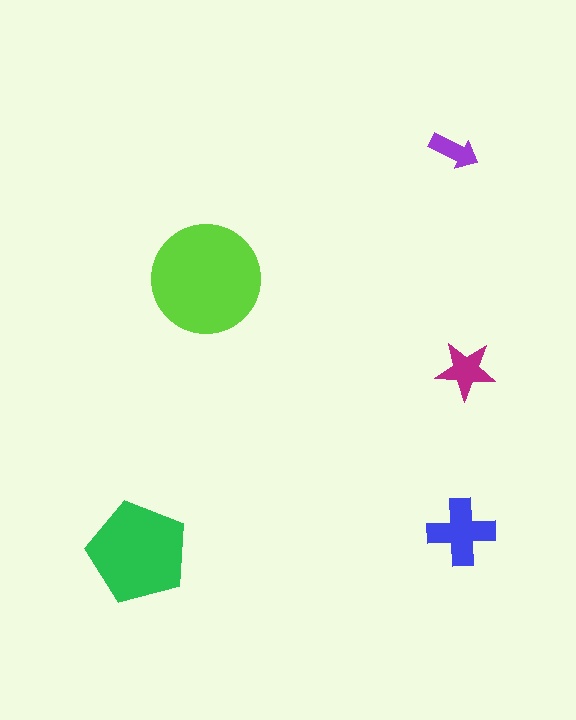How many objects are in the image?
There are 5 objects in the image.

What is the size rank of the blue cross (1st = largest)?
3rd.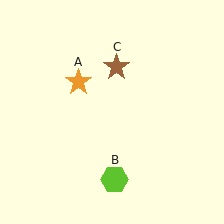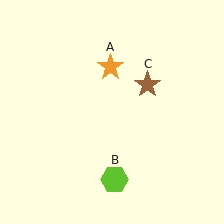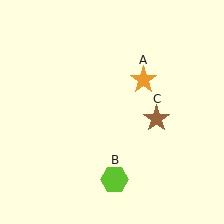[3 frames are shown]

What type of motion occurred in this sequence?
The orange star (object A), brown star (object C) rotated clockwise around the center of the scene.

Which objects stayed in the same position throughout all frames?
Lime hexagon (object B) remained stationary.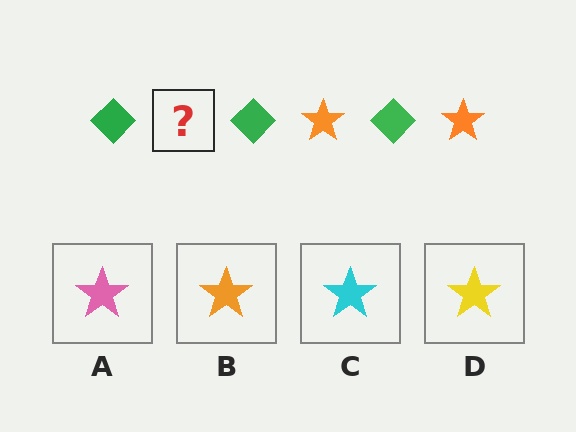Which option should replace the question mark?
Option B.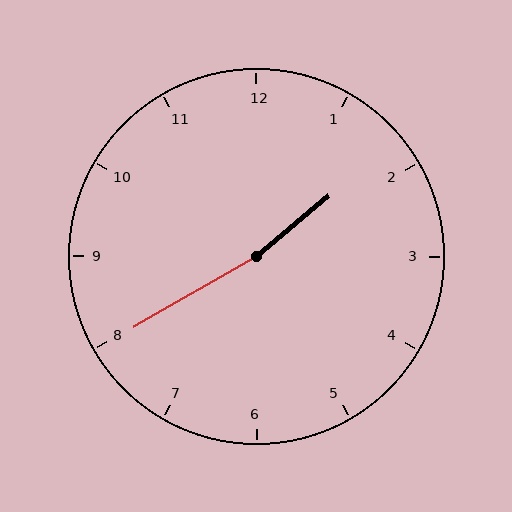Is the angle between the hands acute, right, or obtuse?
It is obtuse.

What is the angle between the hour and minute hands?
Approximately 170 degrees.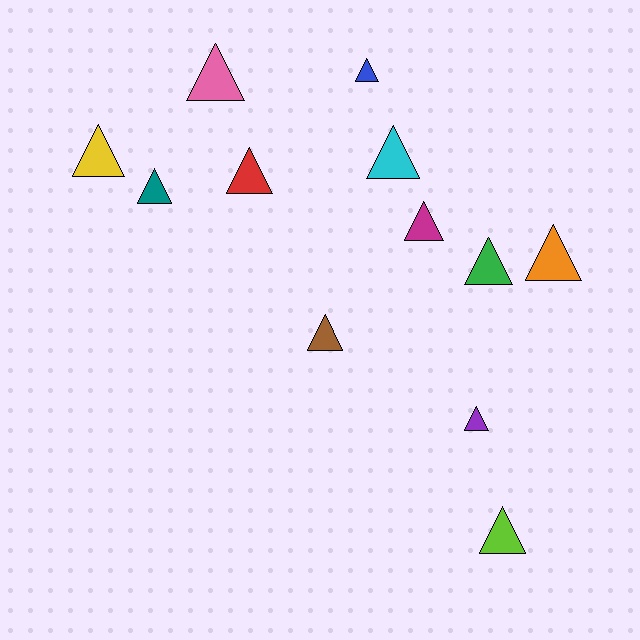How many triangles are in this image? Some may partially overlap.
There are 12 triangles.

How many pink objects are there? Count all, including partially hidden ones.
There is 1 pink object.